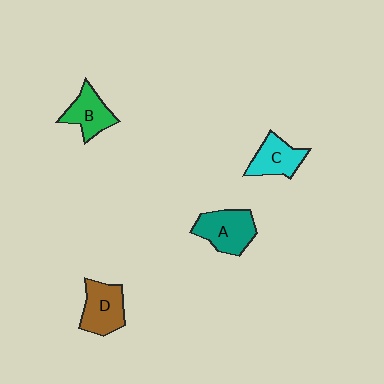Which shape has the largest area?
Shape A (teal).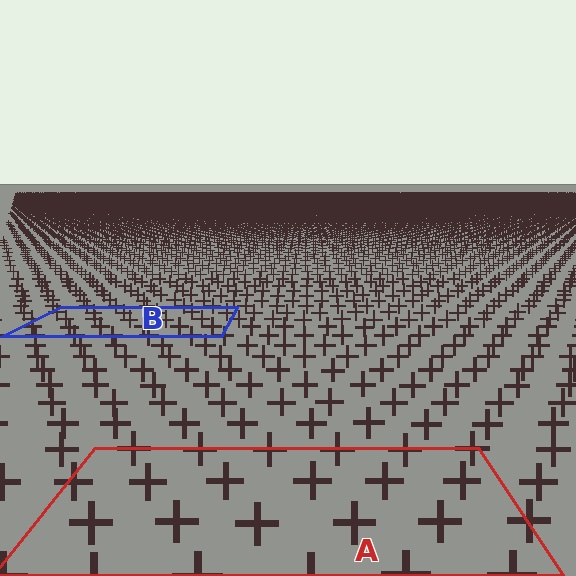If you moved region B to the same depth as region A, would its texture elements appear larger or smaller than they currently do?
They would appear larger. At a closer depth, the same texture elements are projected at a bigger on-screen size.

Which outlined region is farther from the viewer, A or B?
Region B is farther from the viewer — the texture elements inside it appear smaller and more densely packed.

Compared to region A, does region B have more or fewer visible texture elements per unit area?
Region B has more texture elements per unit area — they are packed more densely because it is farther away.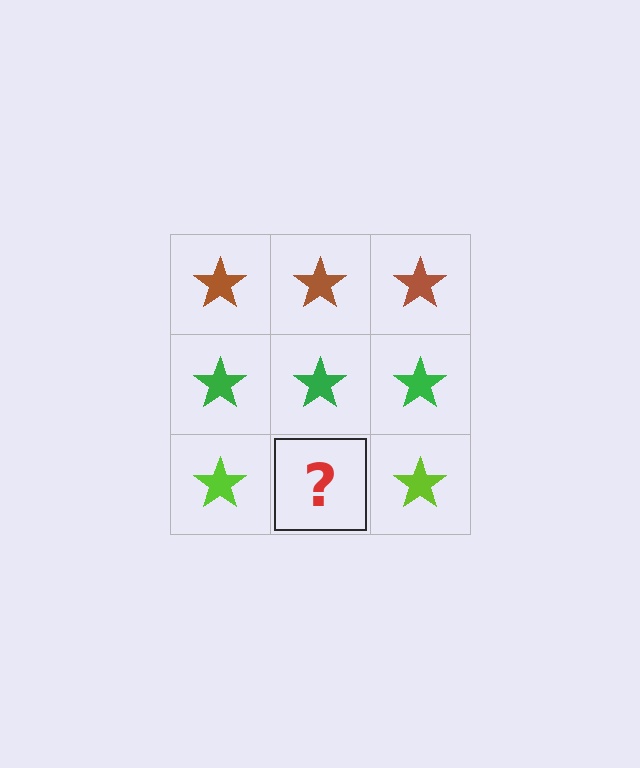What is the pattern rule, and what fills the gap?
The rule is that each row has a consistent color. The gap should be filled with a lime star.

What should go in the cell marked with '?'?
The missing cell should contain a lime star.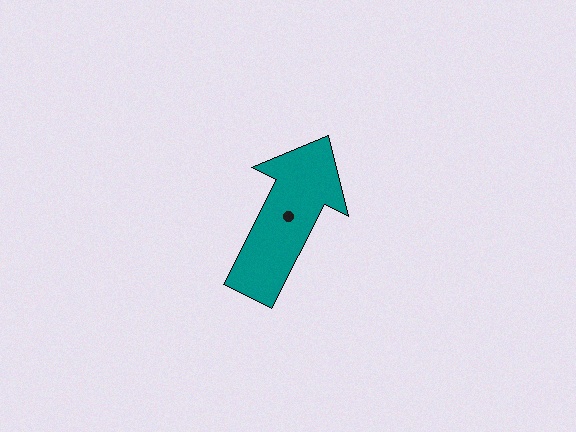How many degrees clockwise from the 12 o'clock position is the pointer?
Approximately 27 degrees.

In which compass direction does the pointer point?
Northeast.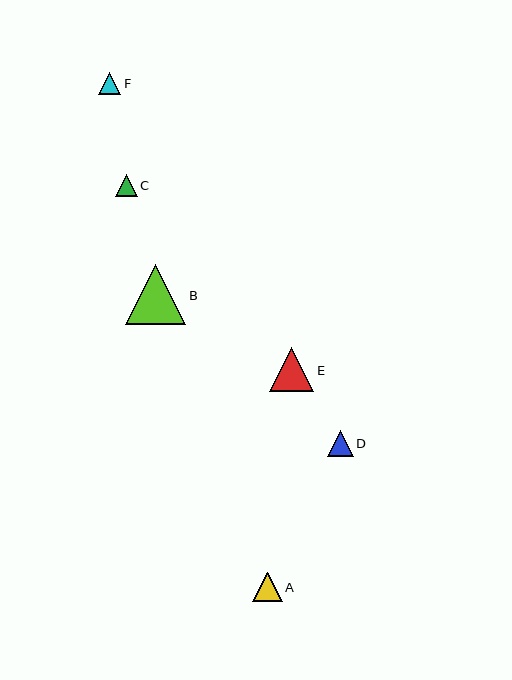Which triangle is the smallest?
Triangle F is the smallest with a size of approximately 22 pixels.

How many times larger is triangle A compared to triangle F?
Triangle A is approximately 1.3 times the size of triangle F.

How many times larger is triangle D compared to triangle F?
Triangle D is approximately 1.2 times the size of triangle F.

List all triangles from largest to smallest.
From largest to smallest: B, E, A, D, C, F.